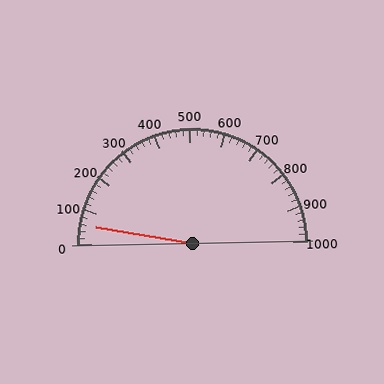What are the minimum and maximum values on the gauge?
The gauge ranges from 0 to 1000.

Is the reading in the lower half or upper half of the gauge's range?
The reading is in the lower half of the range (0 to 1000).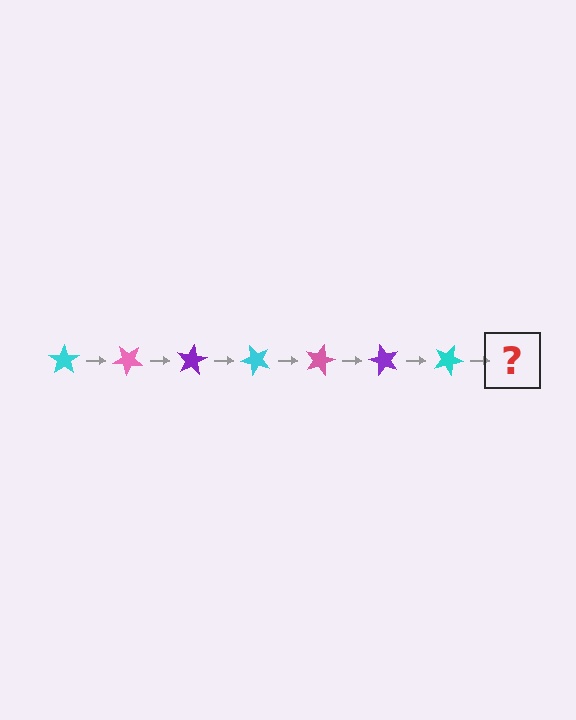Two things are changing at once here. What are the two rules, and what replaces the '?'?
The two rules are that it rotates 40 degrees each step and the color cycles through cyan, pink, and purple. The '?' should be a pink star, rotated 280 degrees from the start.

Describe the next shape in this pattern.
It should be a pink star, rotated 280 degrees from the start.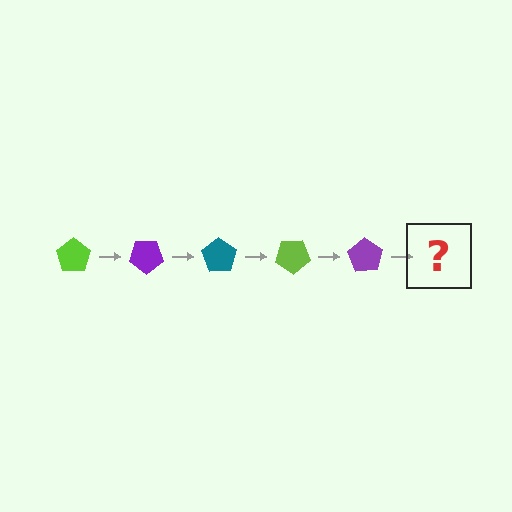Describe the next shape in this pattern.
It should be a teal pentagon, rotated 175 degrees from the start.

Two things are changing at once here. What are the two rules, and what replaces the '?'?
The two rules are that it rotates 35 degrees each step and the color cycles through lime, purple, and teal. The '?' should be a teal pentagon, rotated 175 degrees from the start.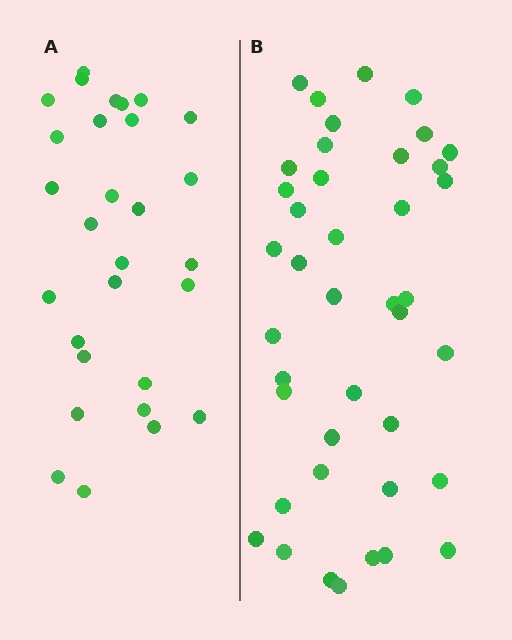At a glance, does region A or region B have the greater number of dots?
Region B (the right region) has more dots.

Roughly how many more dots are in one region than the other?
Region B has roughly 12 or so more dots than region A.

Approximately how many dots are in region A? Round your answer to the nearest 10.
About 30 dots. (The exact count is 29, which rounds to 30.)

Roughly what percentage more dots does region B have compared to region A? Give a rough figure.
About 40% more.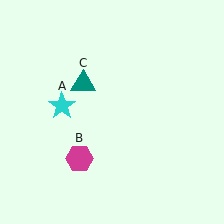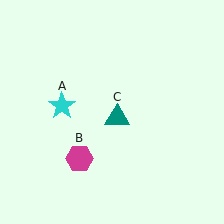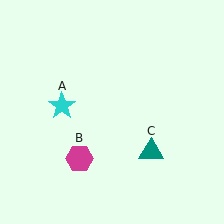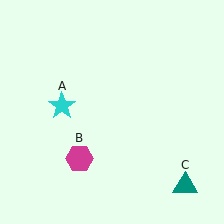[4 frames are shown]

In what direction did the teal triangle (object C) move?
The teal triangle (object C) moved down and to the right.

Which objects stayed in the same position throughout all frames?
Cyan star (object A) and magenta hexagon (object B) remained stationary.